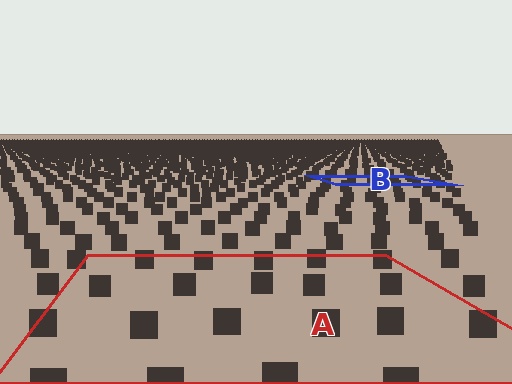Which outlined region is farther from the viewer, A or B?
Region B is farther from the viewer — the texture elements inside it appear smaller and more densely packed.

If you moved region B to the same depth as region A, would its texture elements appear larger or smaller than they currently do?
They would appear larger. At a closer depth, the same texture elements are projected at a bigger on-screen size.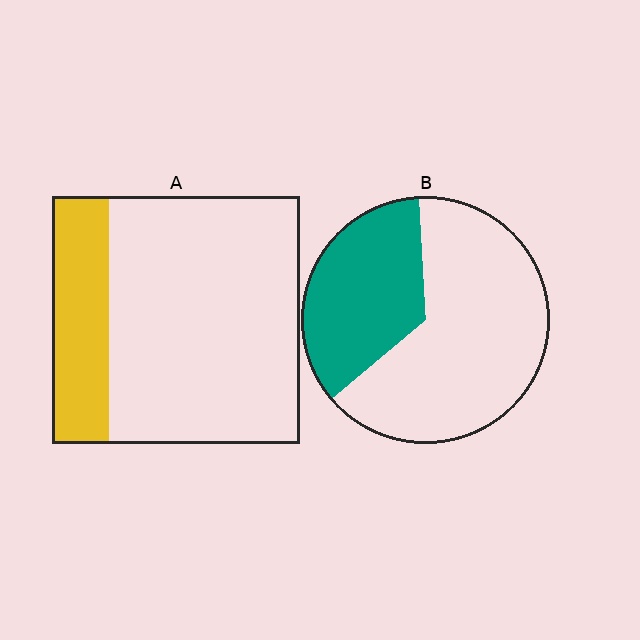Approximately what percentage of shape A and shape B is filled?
A is approximately 25% and B is approximately 35%.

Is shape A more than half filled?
No.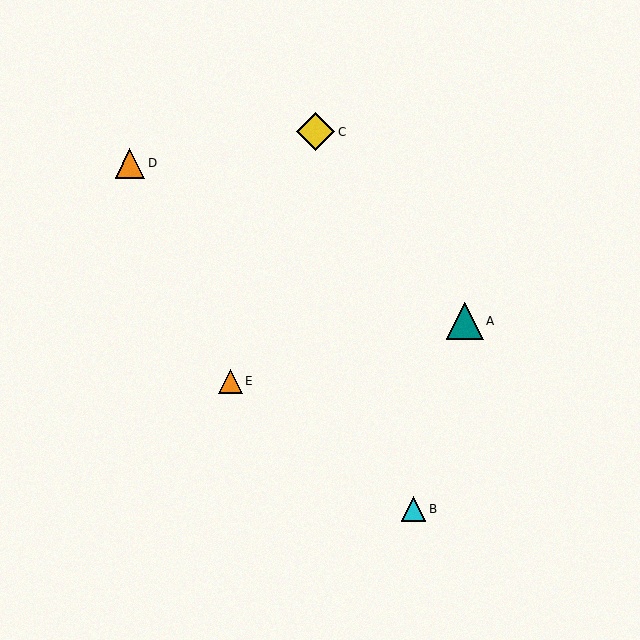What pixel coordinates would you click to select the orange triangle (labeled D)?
Click at (130, 163) to select the orange triangle D.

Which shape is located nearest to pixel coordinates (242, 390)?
The orange triangle (labeled E) at (231, 381) is nearest to that location.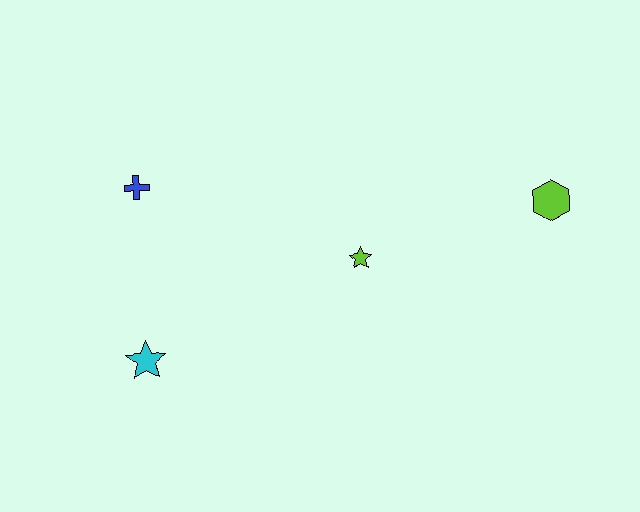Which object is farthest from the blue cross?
The lime hexagon is farthest from the blue cross.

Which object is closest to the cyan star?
The blue cross is closest to the cyan star.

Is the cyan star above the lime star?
No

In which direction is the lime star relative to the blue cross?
The lime star is to the right of the blue cross.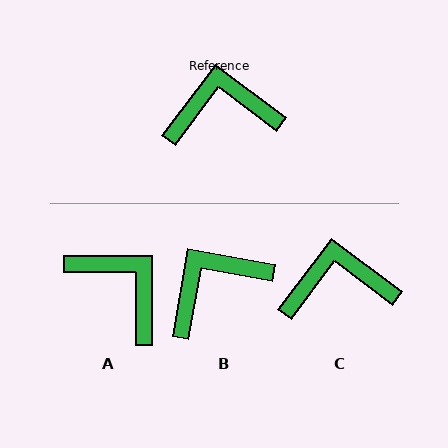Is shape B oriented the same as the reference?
No, it is off by about 27 degrees.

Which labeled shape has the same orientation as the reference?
C.